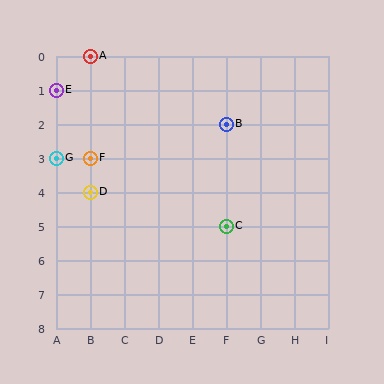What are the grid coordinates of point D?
Point D is at grid coordinates (B, 4).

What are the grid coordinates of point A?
Point A is at grid coordinates (B, 0).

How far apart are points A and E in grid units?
Points A and E are 1 column and 1 row apart (about 1.4 grid units diagonally).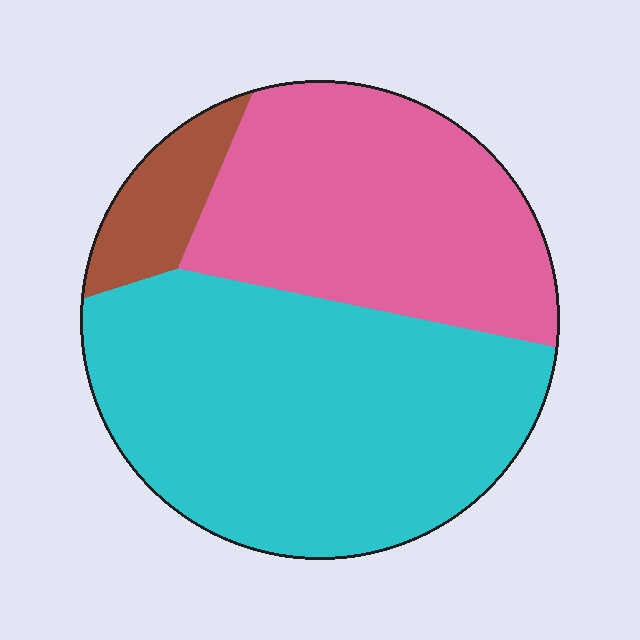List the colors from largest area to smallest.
From largest to smallest: cyan, pink, brown.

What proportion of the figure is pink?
Pink takes up between a quarter and a half of the figure.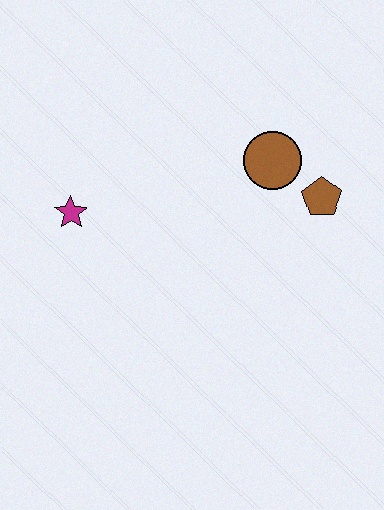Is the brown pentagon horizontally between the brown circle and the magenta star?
No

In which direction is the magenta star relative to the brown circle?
The magenta star is to the left of the brown circle.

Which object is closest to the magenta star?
The brown circle is closest to the magenta star.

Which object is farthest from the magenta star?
The brown pentagon is farthest from the magenta star.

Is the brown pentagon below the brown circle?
Yes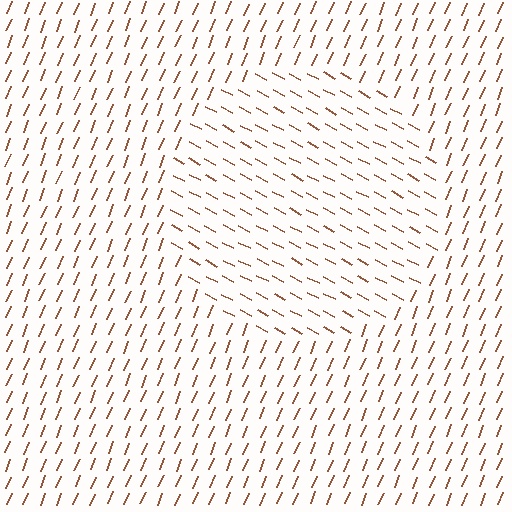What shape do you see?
I see a circle.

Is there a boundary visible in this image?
Yes, there is a texture boundary formed by a change in line orientation.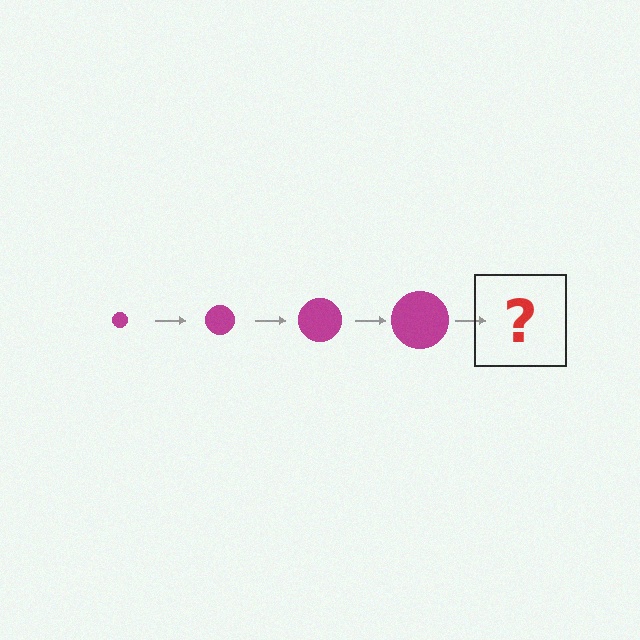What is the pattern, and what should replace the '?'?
The pattern is that the circle gets progressively larger each step. The '?' should be a magenta circle, larger than the previous one.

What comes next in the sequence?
The next element should be a magenta circle, larger than the previous one.